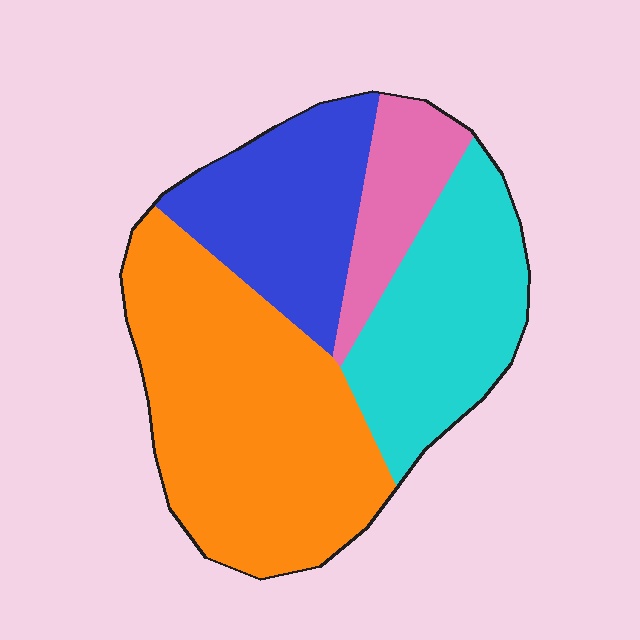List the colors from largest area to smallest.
From largest to smallest: orange, cyan, blue, pink.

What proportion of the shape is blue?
Blue covers around 20% of the shape.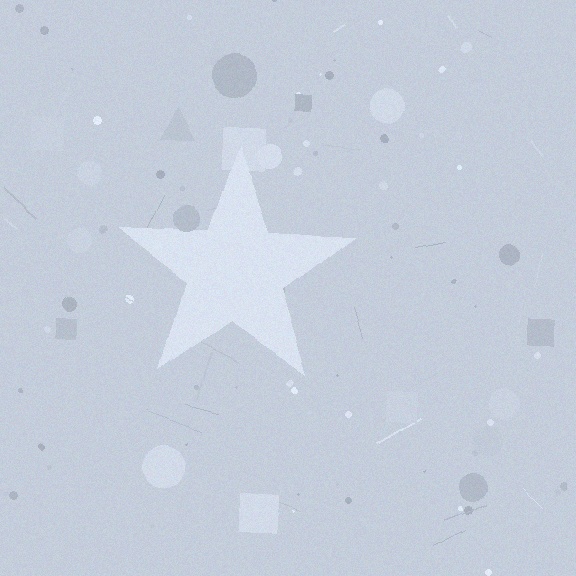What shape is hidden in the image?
A star is hidden in the image.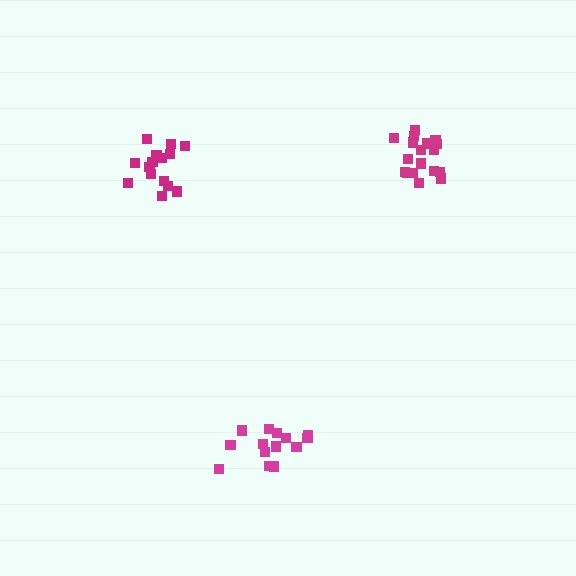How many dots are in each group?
Group 1: 15 dots, Group 2: 14 dots, Group 3: 18 dots (47 total).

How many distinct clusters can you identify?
There are 3 distinct clusters.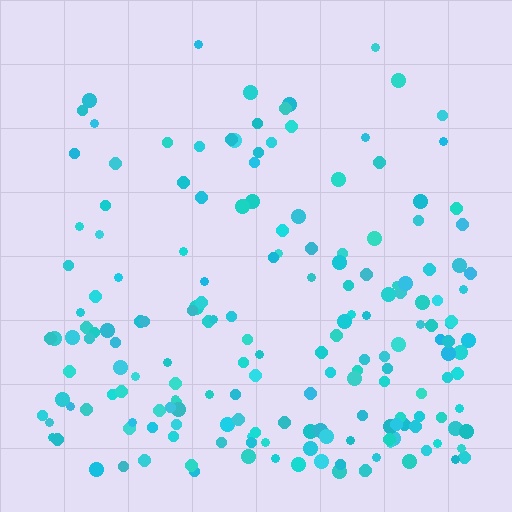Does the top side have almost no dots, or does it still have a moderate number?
Still a moderate number, just noticeably fewer than the bottom.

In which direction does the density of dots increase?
From top to bottom, with the bottom side densest.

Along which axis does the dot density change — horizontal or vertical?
Vertical.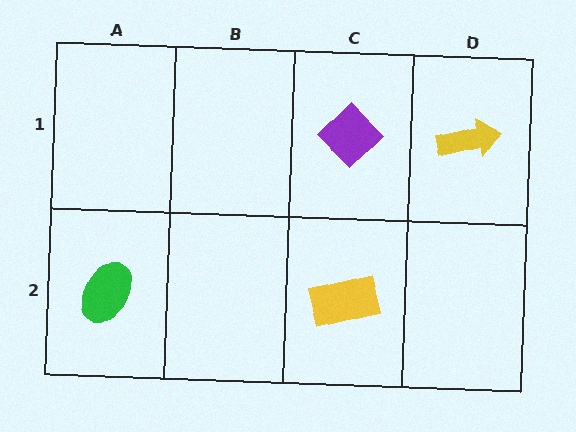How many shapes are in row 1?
2 shapes.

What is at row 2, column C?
A yellow rectangle.